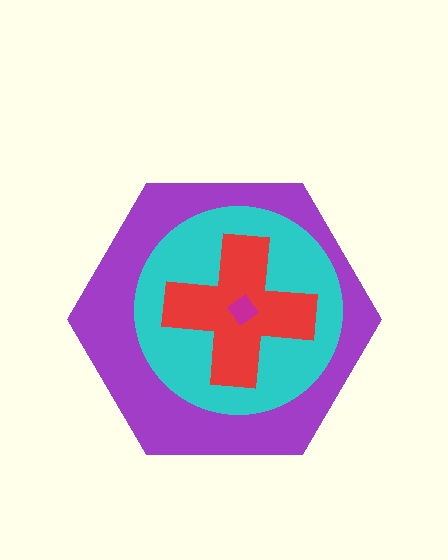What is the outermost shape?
The purple hexagon.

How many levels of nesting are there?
4.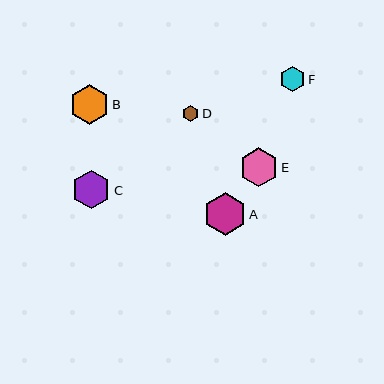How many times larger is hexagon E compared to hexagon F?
Hexagon E is approximately 1.6 times the size of hexagon F.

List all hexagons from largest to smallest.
From largest to smallest: A, B, E, C, F, D.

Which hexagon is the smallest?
Hexagon D is the smallest with a size of approximately 16 pixels.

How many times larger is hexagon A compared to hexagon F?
Hexagon A is approximately 1.7 times the size of hexagon F.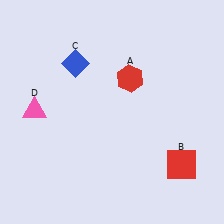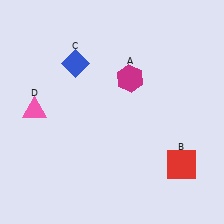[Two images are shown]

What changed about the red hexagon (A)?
In Image 1, A is red. In Image 2, it changed to magenta.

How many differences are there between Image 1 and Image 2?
There is 1 difference between the two images.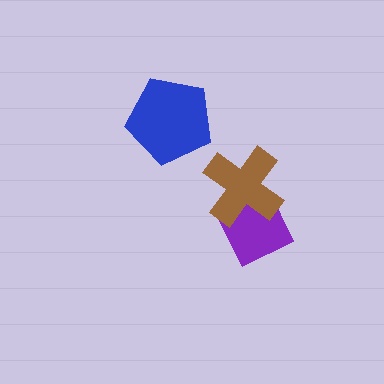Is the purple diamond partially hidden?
Yes, it is partially covered by another shape.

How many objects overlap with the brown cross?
1 object overlaps with the brown cross.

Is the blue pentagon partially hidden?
No, no other shape covers it.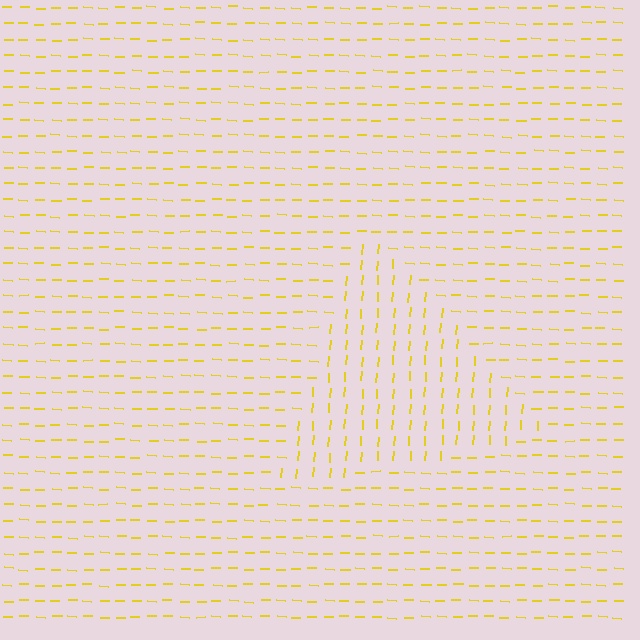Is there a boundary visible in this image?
Yes, there is a texture boundary formed by a change in line orientation.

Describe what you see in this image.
The image is filled with small yellow line segments. A triangle region in the image has lines oriented differently from the surrounding lines, creating a visible texture boundary.